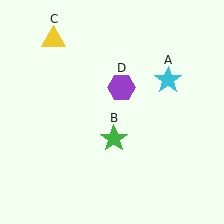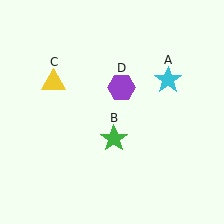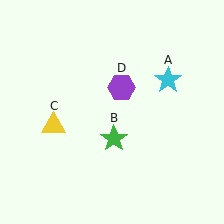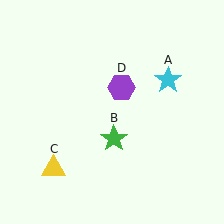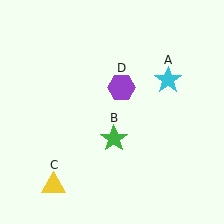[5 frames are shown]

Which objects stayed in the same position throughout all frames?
Cyan star (object A) and green star (object B) and purple hexagon (object D) remained stationary.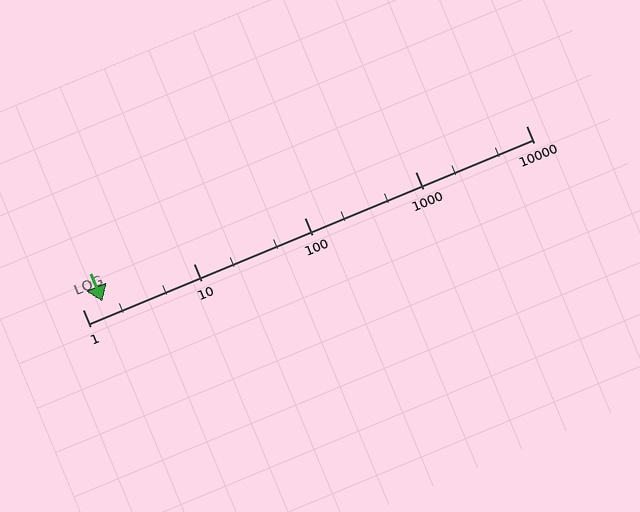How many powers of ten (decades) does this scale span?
The scale spans 4 decades, from 1 to 10000.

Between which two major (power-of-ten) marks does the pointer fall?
The pointer is between 1 and 10.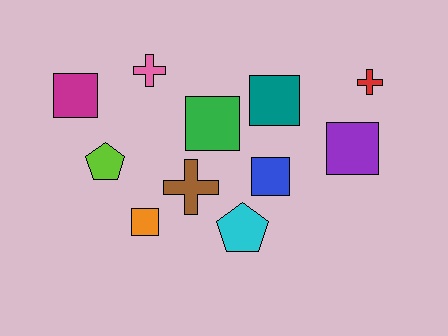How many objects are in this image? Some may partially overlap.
There are 11 objects.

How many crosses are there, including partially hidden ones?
There are 3 crosses.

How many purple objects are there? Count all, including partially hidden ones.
There is 1 purple object.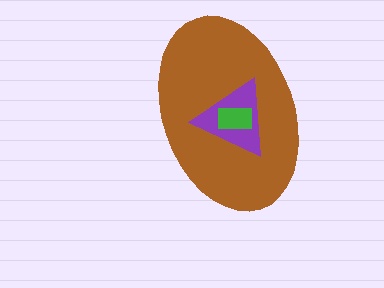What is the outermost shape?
The brown ellipse.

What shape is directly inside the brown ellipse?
The purple triangle.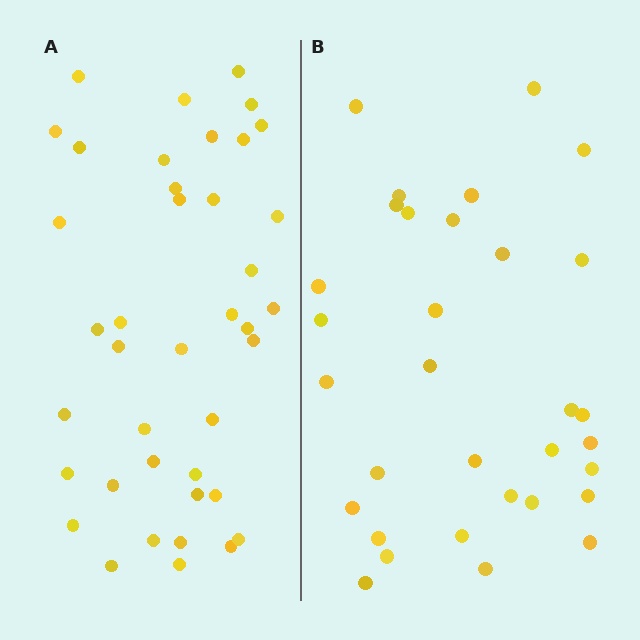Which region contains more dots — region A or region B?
Region A (the left region) has more dots.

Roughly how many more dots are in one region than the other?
Region A has roughly 8 or so more dots than region B.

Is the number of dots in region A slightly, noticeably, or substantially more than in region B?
Region A has noticeably more, but not dramatically so. The ratio is roughly 1.2 to 1.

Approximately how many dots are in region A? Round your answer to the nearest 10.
About 40 dots.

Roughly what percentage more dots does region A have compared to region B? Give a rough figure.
About 25% more.